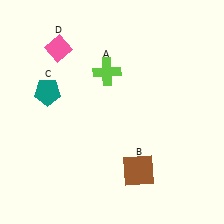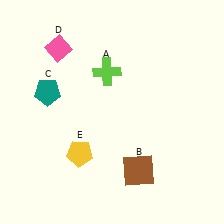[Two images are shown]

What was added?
A yellow pentagon (E) was added in Image 2.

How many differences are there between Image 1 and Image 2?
There is 1 difference between the two images.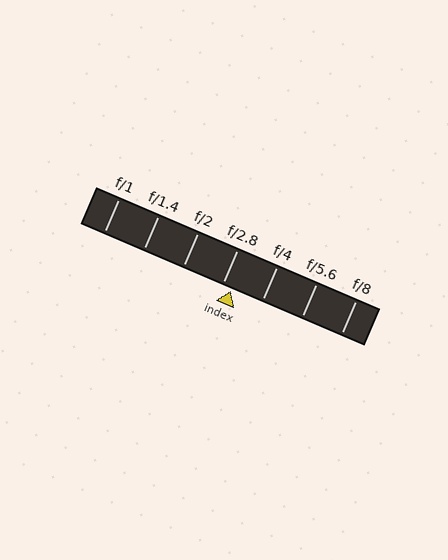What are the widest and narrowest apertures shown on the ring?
The widest aperture shown is f/1 and the narrowest is f/8.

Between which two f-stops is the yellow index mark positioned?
The index mark is between f/2.8 and f/4.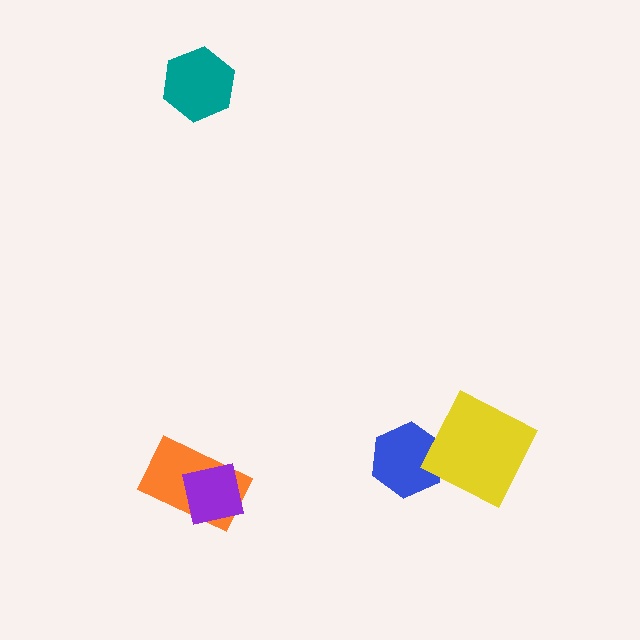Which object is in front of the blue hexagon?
The yellow square is in front of the blue hexagon.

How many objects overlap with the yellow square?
1 object overlaps with the yellow square.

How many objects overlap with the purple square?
1 object overlaps with the purple square.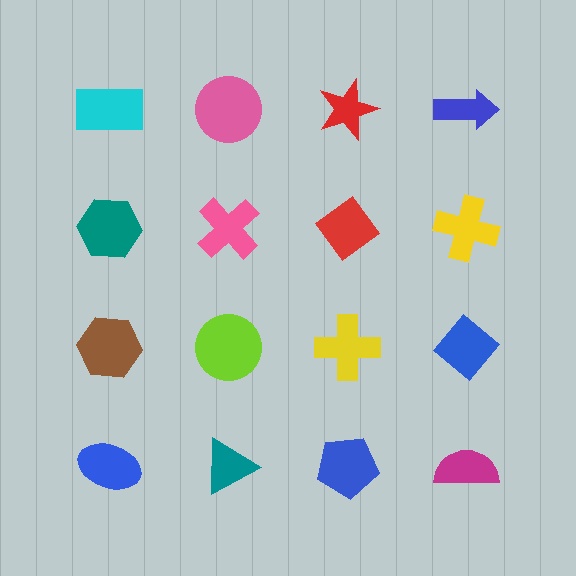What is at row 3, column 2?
A lime circle.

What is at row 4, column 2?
A teal triangle.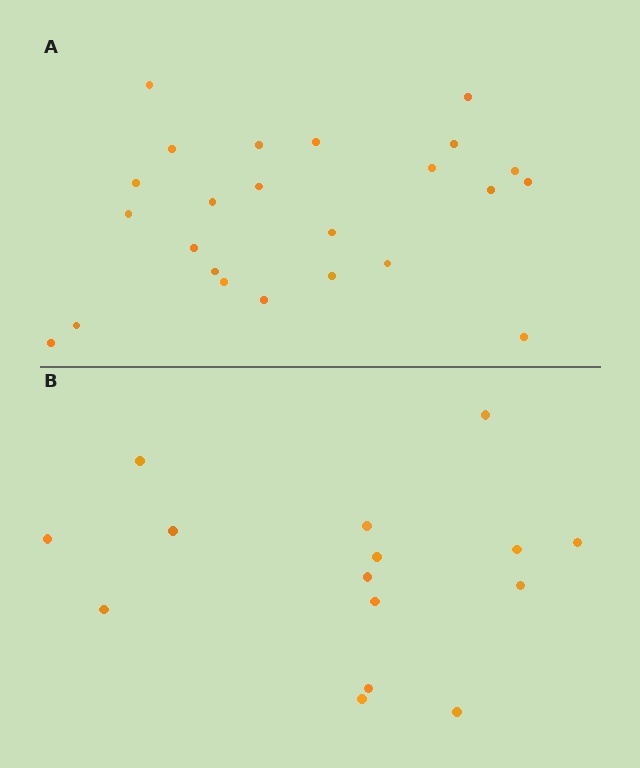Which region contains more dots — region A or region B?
Region A (the top region) has more dots.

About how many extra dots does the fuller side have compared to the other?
Region A has roughly 8 or so more dots than region B.